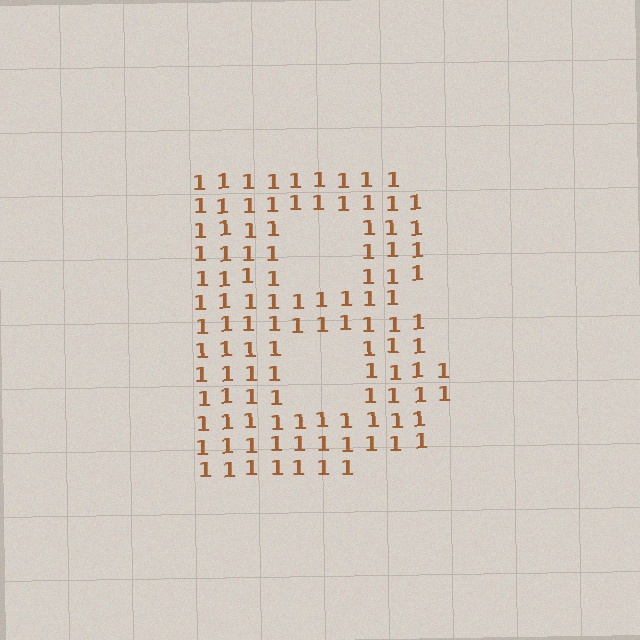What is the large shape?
The large shape is the letter B.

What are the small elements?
The small elements are digit 1's.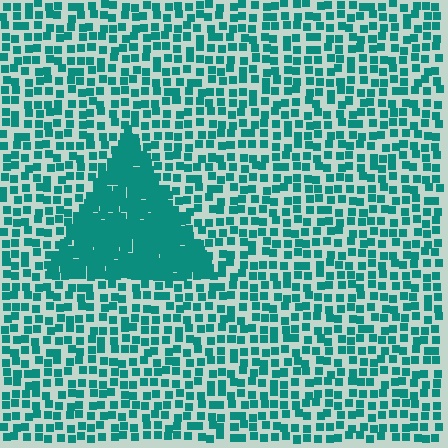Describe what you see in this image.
The image contains small teal elements arranged at two different densities. A triangle-shaped region is visible where the elements are more densely packed than the surrounding area.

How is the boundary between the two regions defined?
The boundary is defined by a change in element density (approximately 2.6x ratio). All elements are the same color, size, and shape.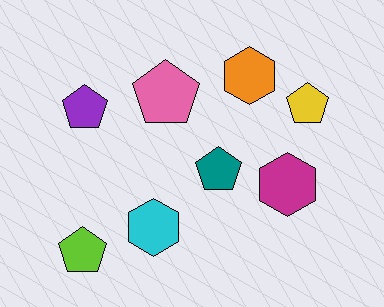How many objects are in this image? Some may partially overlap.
There are 8 objects.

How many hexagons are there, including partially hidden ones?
There are 3 hexagons.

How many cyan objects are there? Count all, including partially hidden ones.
There is 1 cyan object.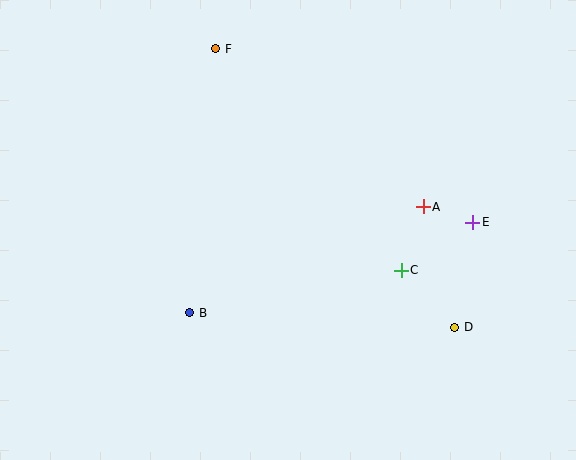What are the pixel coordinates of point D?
Point D is at (455, 327).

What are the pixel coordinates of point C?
Point C is at (401, 270).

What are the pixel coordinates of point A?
Point A is at (423, 207).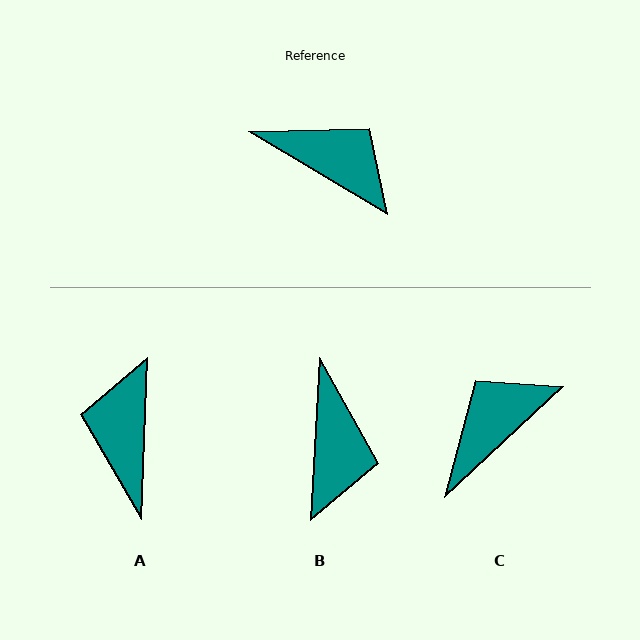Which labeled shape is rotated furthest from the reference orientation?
A, about 119 degrees away.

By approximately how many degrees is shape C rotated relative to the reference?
Approximately 74 degrees counter-clockwise.